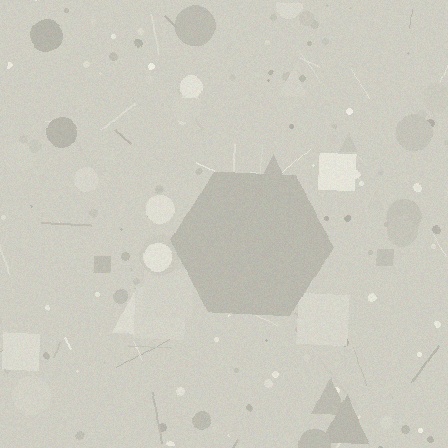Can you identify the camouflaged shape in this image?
The camouflaged shape is a hexagon.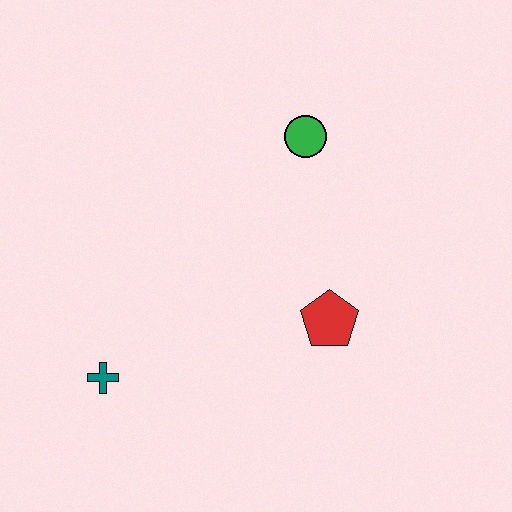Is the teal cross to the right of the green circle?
No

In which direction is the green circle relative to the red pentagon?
The green circle is above the red pentagon.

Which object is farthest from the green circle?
The teal cross is farthest from the green circle.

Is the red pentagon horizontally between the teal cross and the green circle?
No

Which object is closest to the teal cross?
The red pentagon is closest to the teal cross.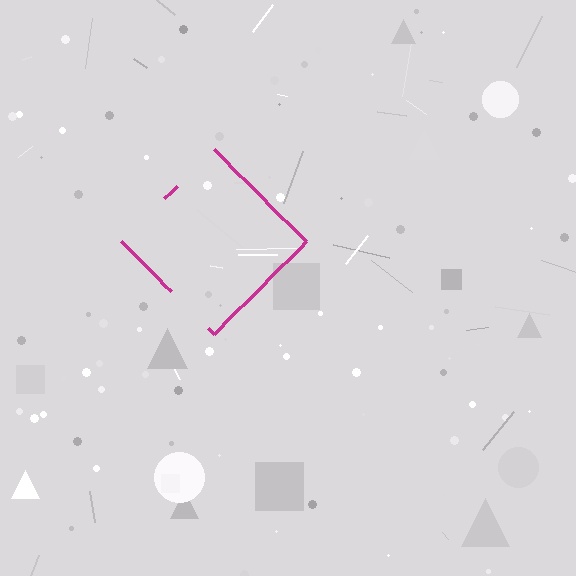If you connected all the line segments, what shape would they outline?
They would outline a diamond.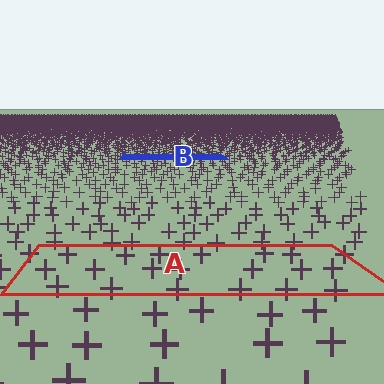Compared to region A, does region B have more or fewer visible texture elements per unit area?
Region B has more texture elements per unit area — they are packed more densely because it is farther away.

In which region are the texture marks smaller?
The texture marks are smaller in region B, because it is farther away.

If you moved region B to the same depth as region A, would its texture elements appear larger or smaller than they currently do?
They would appear larger. At a closer depth, the same texture elements are projected at a bigger on-screen size.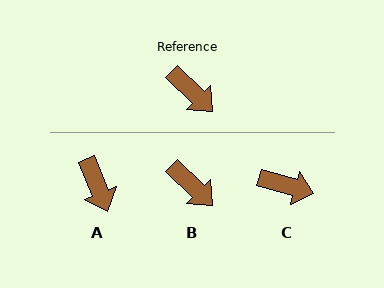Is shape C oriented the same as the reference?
No, it is off by about 28 degrees.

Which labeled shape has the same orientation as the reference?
B.